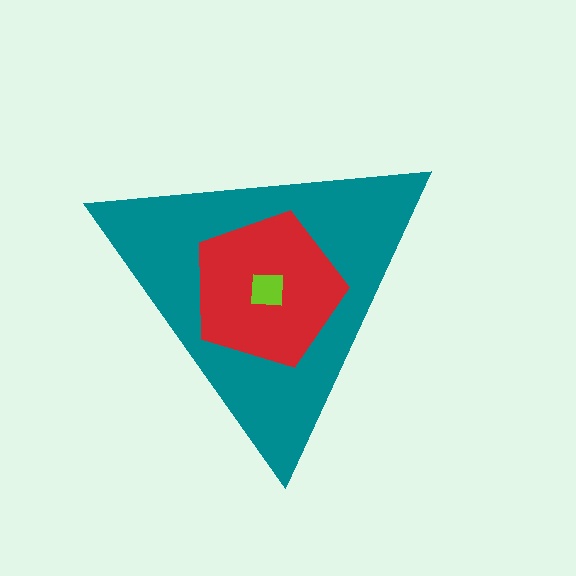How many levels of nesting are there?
3.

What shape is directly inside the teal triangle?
The red pentagon.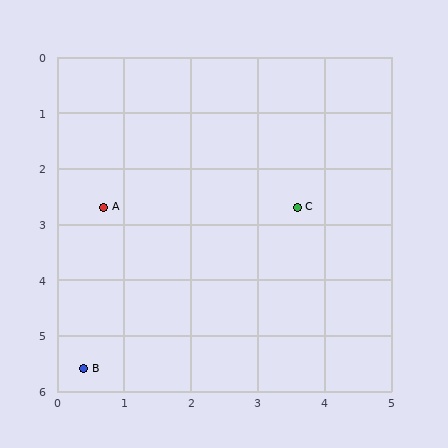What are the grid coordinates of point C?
Point C is at approximately (3.6, 2.7).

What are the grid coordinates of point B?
Point B is at approximately (0.4, 5.6).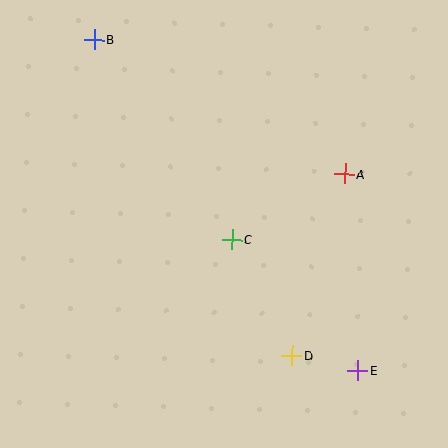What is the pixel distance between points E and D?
The distance between E and D is 67 pixels.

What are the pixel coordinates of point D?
Point D is at (292, 356).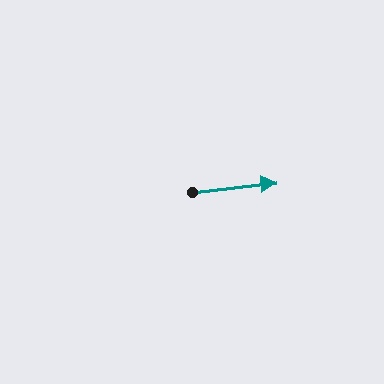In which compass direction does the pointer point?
East.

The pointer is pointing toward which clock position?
Roughly 3 o'clock.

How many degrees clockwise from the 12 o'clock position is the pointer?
Approximately 84 degrees.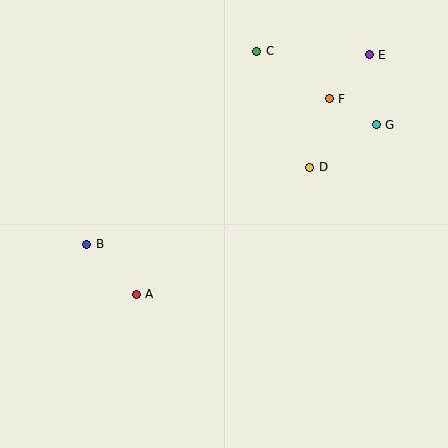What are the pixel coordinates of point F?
Point F is at (329, 99).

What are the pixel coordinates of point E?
Point E is at (369, 55).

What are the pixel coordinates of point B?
Point B is at (87, 245).